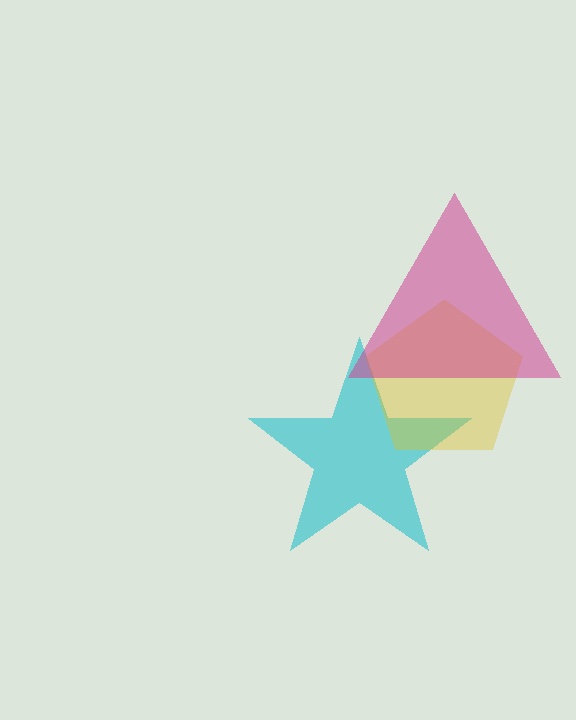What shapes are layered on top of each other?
The layered shapes are: a cyan star, a yellow pentagon, a magenta triangle.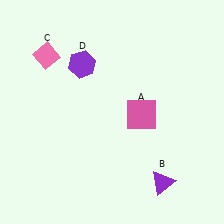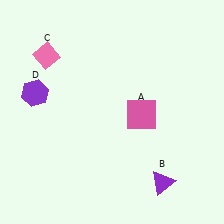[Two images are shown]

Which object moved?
The purple hexagon (D) moved left.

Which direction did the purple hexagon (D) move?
The purple hexagon (D) moved left.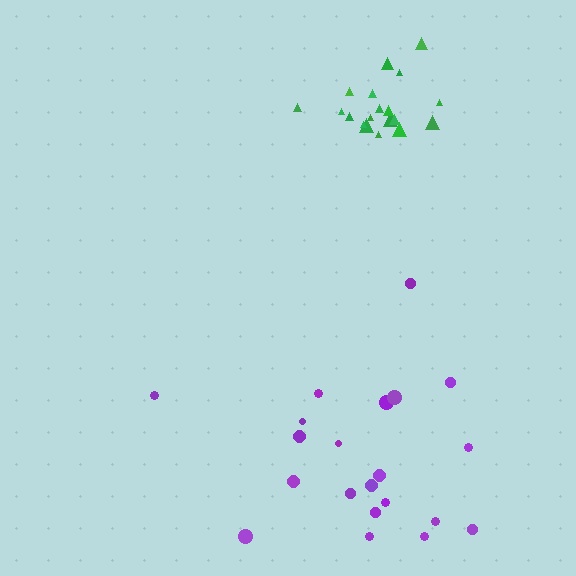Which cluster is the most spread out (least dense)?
Purple.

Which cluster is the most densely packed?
Green.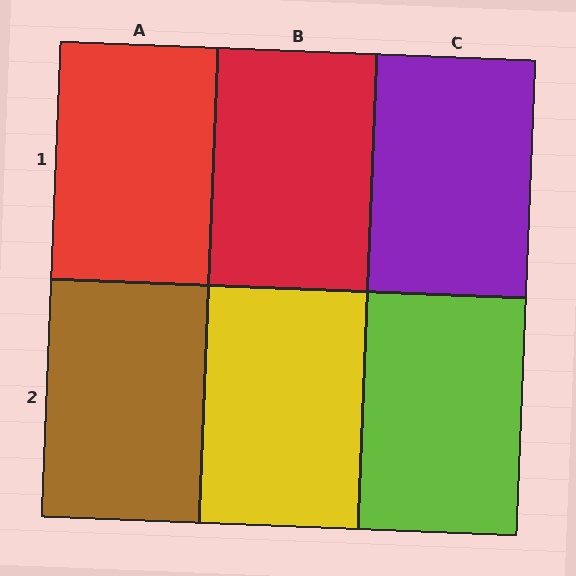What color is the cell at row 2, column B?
Yellow.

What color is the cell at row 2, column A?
Brown.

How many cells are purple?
1 cell is purple.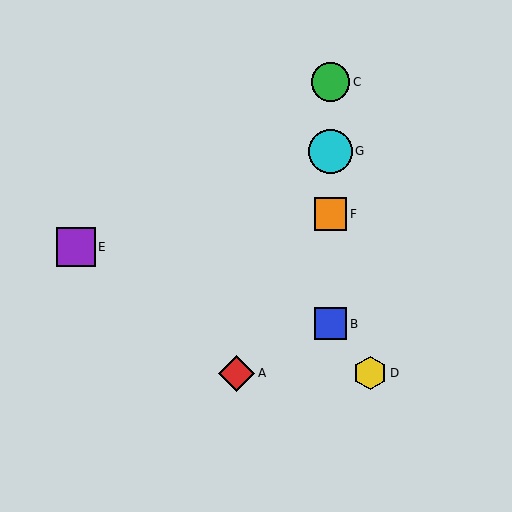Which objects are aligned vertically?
Objects B, C, F, G are aligned vertically.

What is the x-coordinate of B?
Object B is at x≈330.